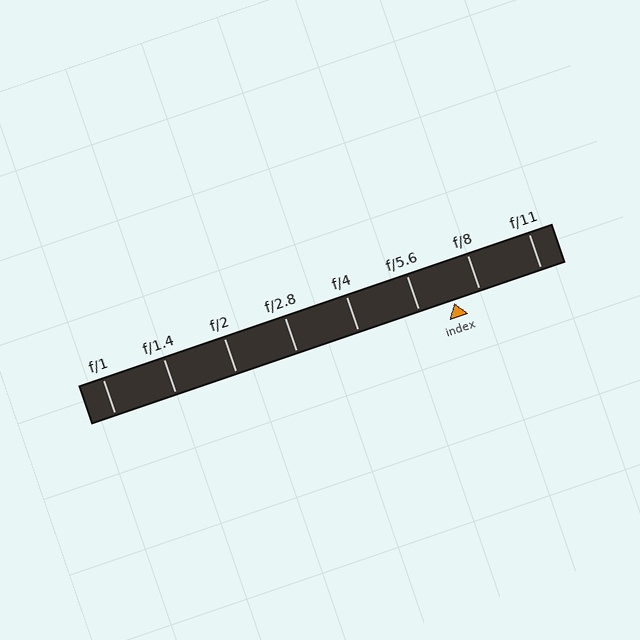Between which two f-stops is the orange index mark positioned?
The index mark is between f/5.6 and f/8.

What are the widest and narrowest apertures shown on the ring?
The widest aperture shown is f/1 and the narrowest is f/11.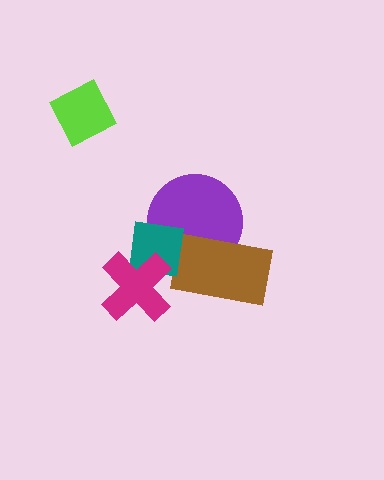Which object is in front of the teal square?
The magenta cross is in front of the teal square.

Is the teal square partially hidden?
Yes, it is partially covered by another shape.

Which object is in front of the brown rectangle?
The teal square is in front of the brown rectangle.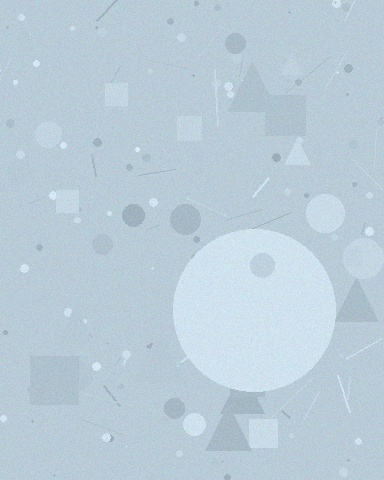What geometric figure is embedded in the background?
A circle is embedded in the background.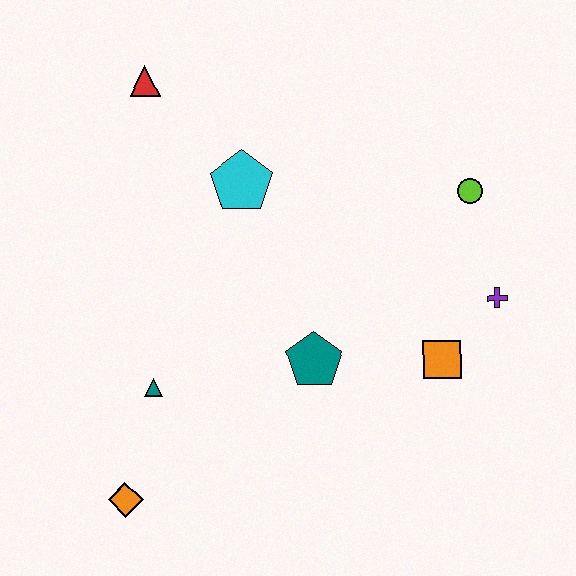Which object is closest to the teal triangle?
The orange diamond is closest to the teal triangle.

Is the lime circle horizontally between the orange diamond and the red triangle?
No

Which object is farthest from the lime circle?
The orange diamond is farthest from the lime circle.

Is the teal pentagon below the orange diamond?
No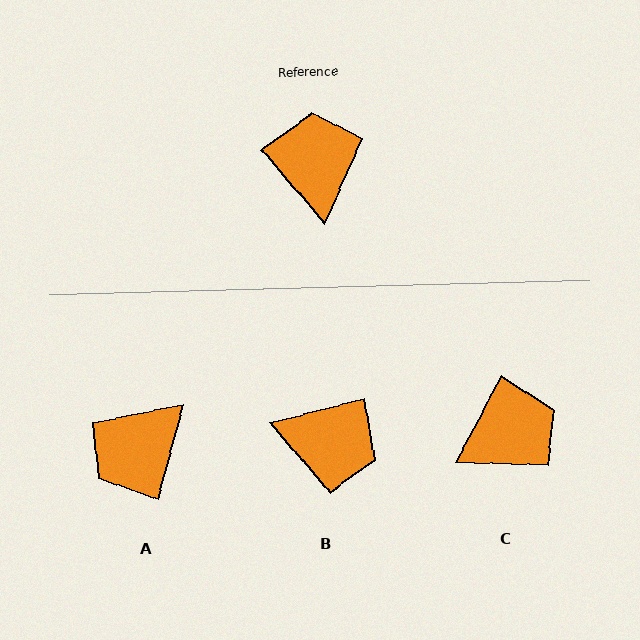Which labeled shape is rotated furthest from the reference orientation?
A, about 125 degrees away.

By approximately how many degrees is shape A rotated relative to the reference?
Approximately 125 degrees counter-clockwise.